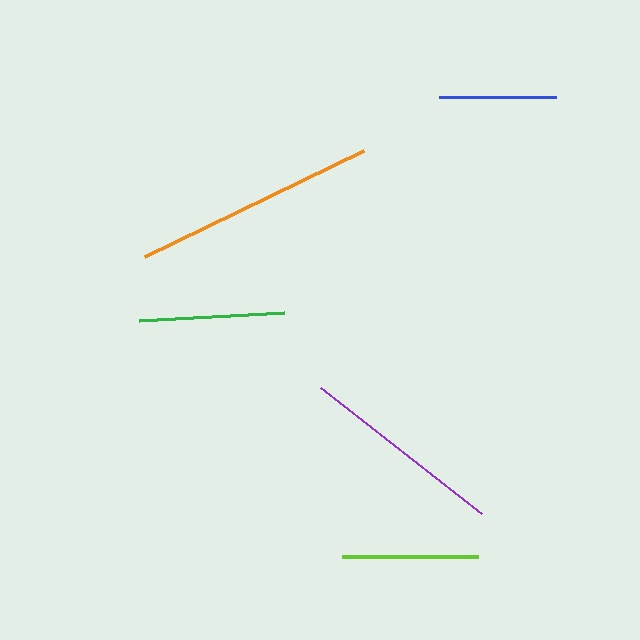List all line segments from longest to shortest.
From longest to shortest: orange, purple, green, lime, blue.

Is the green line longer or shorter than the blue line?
The green line is longer than the blue line.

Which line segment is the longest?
The orange line is the longest at approximately 244 pixels.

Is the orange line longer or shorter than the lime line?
The orange line is longer than the lime line.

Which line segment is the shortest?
The blue line is the shortest at approximately 117 pixels.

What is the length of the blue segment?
The blue segment is approximately 117 pixels long.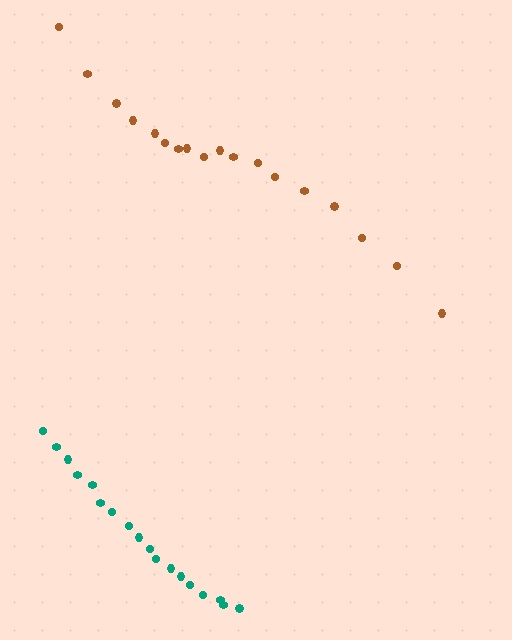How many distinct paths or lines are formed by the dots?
There are 2 distinct paths.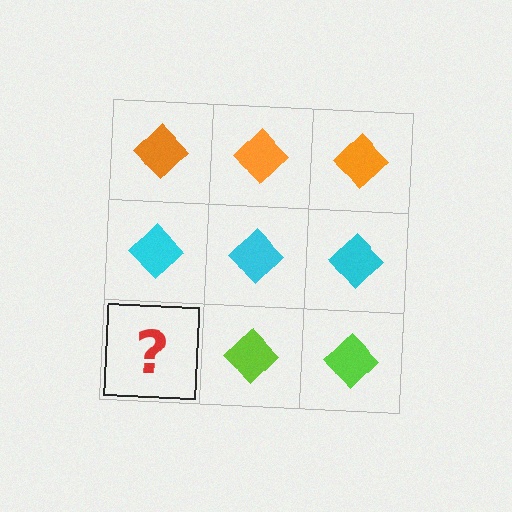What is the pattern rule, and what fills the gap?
The rule is that each row has a consistent color. The gap should be filled with a lime diamond.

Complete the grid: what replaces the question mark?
The question mark should be replaced with a lime diamond.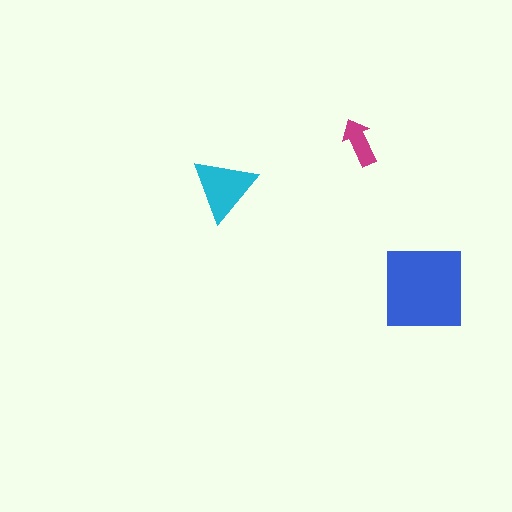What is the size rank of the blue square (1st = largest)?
1st.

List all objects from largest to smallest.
The blue square, the cyan triangle, the magenta arrow.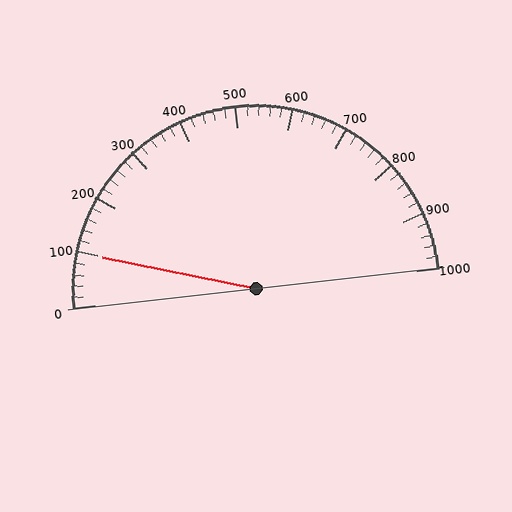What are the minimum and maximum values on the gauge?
The gauge ranges from 0 to 1000.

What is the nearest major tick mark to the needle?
The nearest major tick mark is 100.